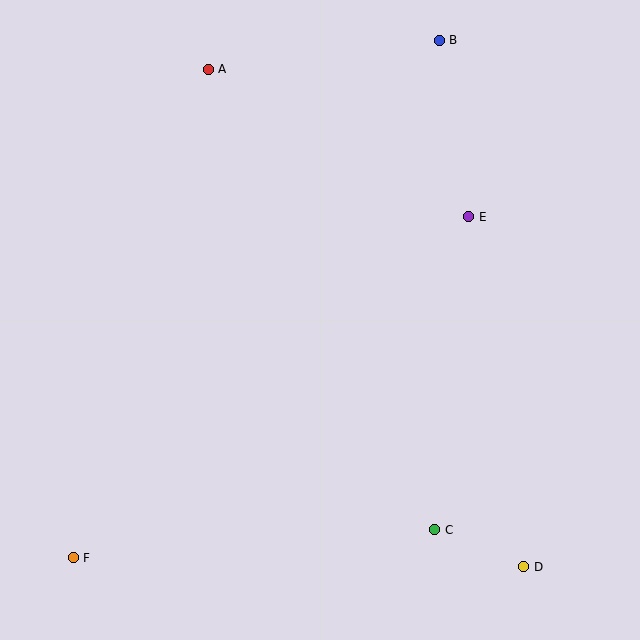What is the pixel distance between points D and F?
The distance between D and F is 450 pixels.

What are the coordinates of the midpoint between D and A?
The midpoint between D and A is at (366, 318).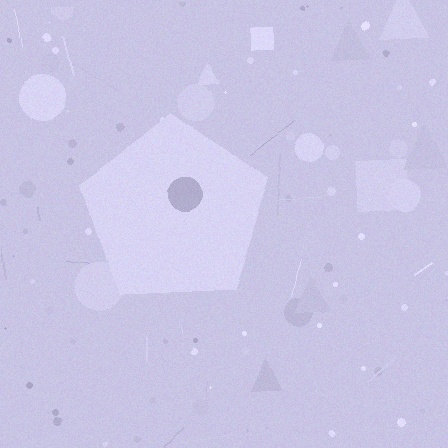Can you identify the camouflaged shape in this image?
The camouflaged shape is a pentagon.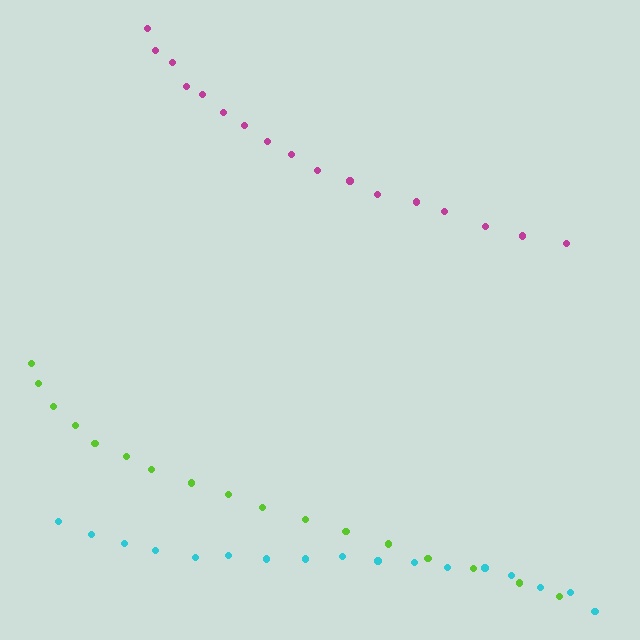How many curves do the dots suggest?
There are 3 distinct paths.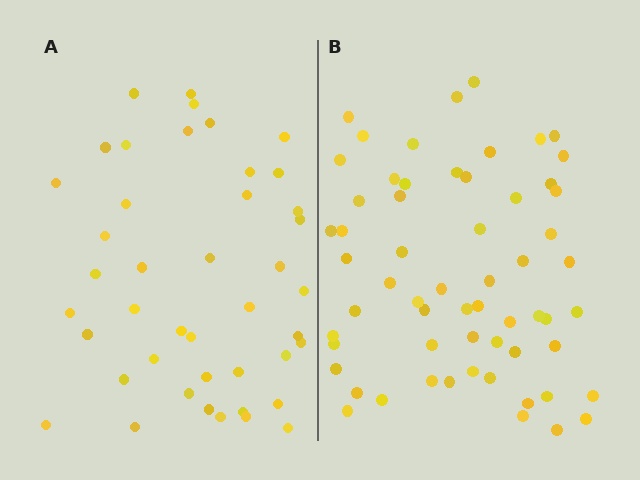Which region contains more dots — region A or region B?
Region B (the right region) has more dots.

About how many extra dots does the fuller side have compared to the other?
Region B has approximately 15 more dots than region A.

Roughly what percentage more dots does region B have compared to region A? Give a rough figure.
About 40% more.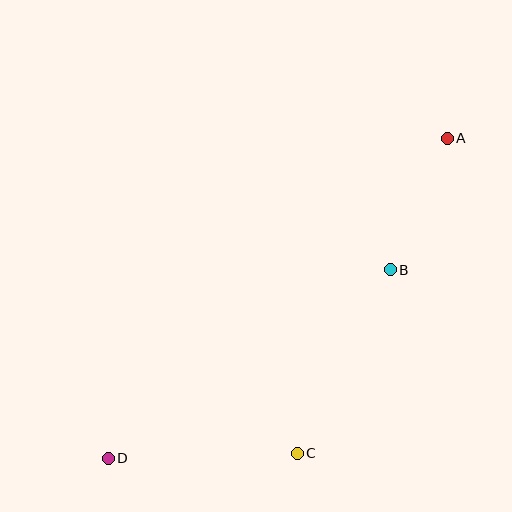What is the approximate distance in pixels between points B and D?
The distance between B and D is approximately 339 pixels.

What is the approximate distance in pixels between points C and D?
The distance between C and D is approximately 189 pixels.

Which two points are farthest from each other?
Points A and D are farthest from each other.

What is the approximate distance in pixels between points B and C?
The distance between B and C is approximately 206 pixels.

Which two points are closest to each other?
Points A and B are closest to each other.